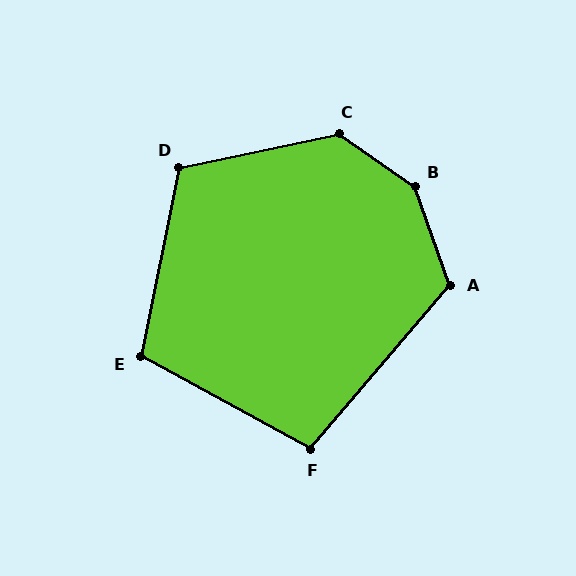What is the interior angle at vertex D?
Approximately 113 degrees (obtuse).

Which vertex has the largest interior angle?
B, at approximately 145 degrees.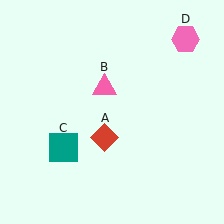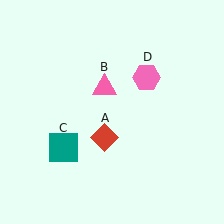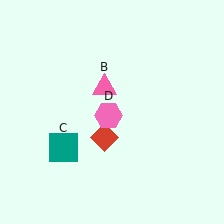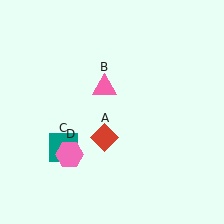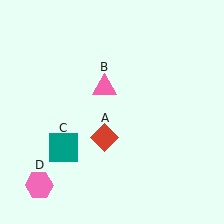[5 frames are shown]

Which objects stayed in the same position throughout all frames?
Red diamond (object A) and pink triangle (object B) and teal square (object C) remained stationary.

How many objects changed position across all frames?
1 object changed position: pink hexagon (object D).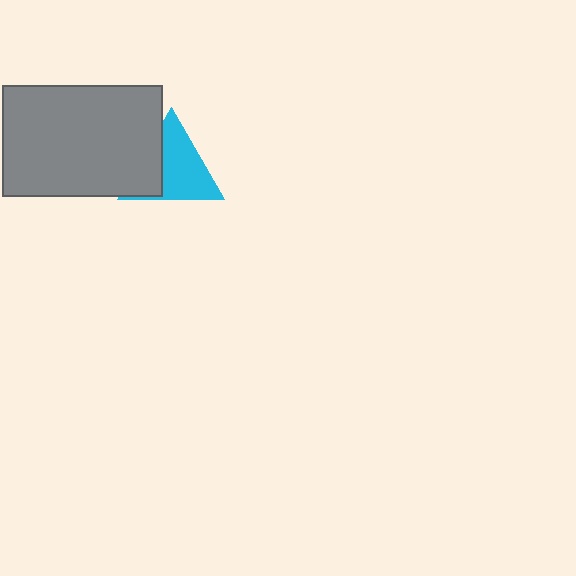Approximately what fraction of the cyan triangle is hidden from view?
Roughly 35% of the cyan triangle is hidden behind the gray rectangle.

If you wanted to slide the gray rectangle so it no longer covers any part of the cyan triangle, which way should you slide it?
Slide it left — that is the most direct way to separate the two shapes.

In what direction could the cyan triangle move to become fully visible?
The cyan triangle could move right. That would shift it out from behind the gray rectangle entirely.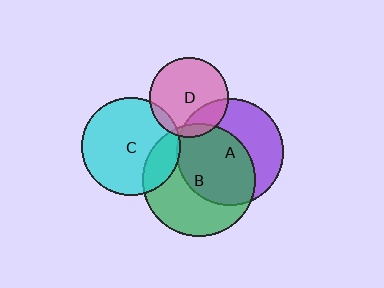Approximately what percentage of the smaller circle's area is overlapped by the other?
Approximately 5%.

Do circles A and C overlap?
Yes.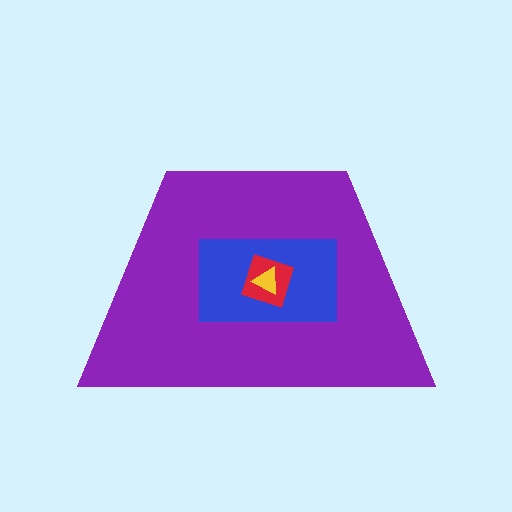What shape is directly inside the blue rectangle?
The red square.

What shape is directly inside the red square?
The yellow triangle.